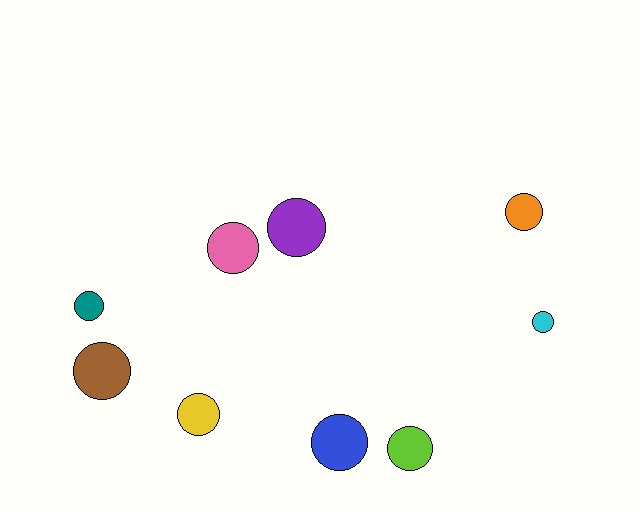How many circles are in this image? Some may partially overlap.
There are 9 circles.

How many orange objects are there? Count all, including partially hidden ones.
There is 1 orange object.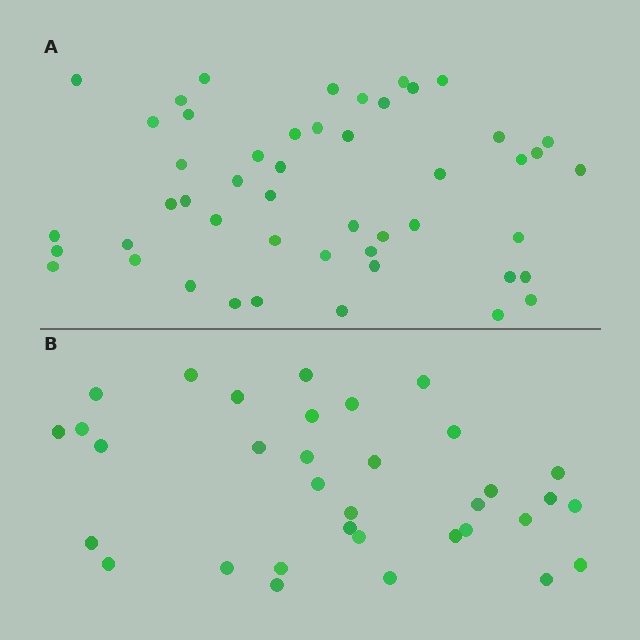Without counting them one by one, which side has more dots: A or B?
Region A (the top region) has more dots.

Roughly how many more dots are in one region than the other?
Region A has approximately 15 more dots than region B.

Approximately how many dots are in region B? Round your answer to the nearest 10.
About 30 dots. (The exact count is 34, which rounds to 30.)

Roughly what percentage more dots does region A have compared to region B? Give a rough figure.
About 45% more.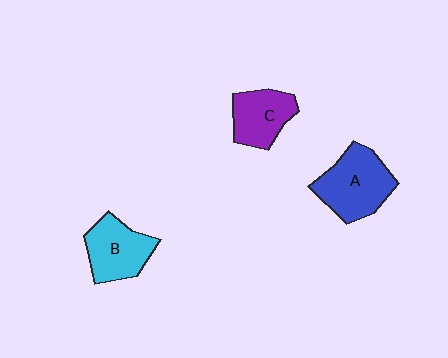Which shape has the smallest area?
Shape C (purple).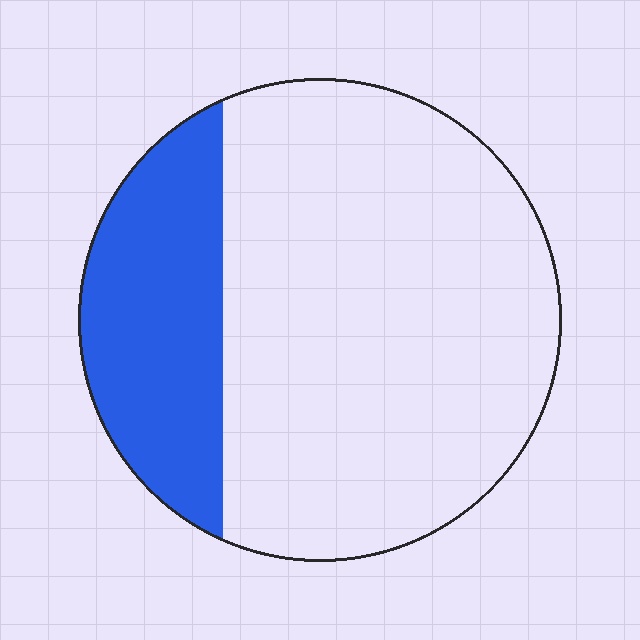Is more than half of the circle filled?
No.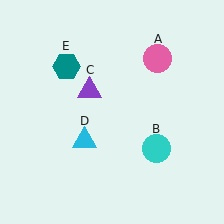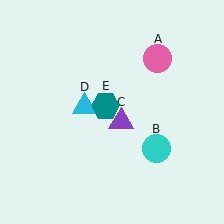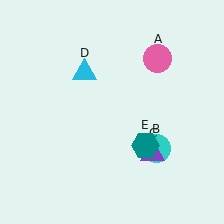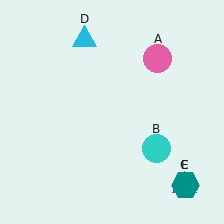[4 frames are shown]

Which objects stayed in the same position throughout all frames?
Pink circle (object A) and cyan circle (object B) remained stationary.